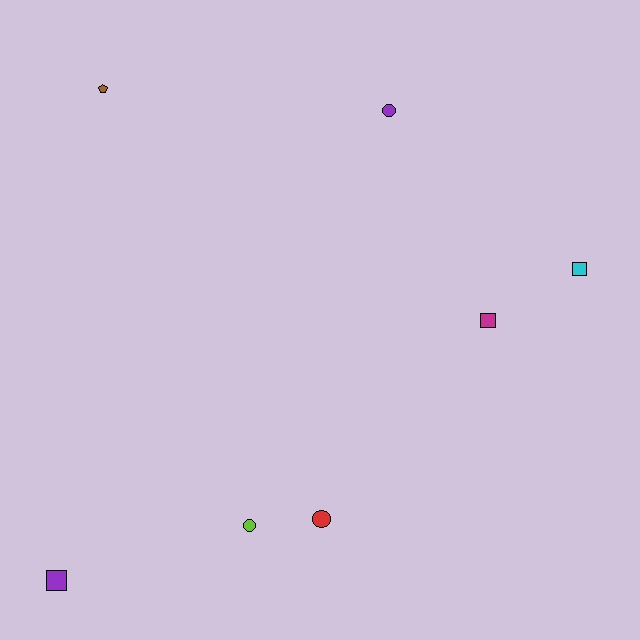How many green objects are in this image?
There are no green objects.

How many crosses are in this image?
There are no crosses.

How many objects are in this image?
There are 7 objects.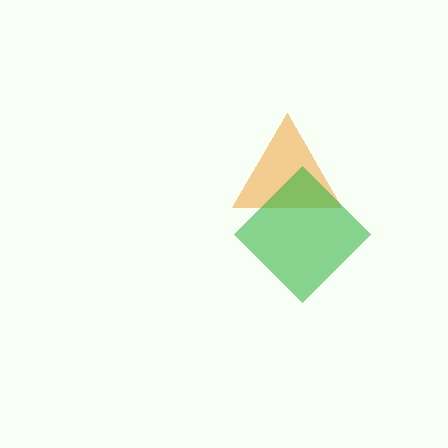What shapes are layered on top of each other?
The layered shapes are: an orange triangle, a green diamond.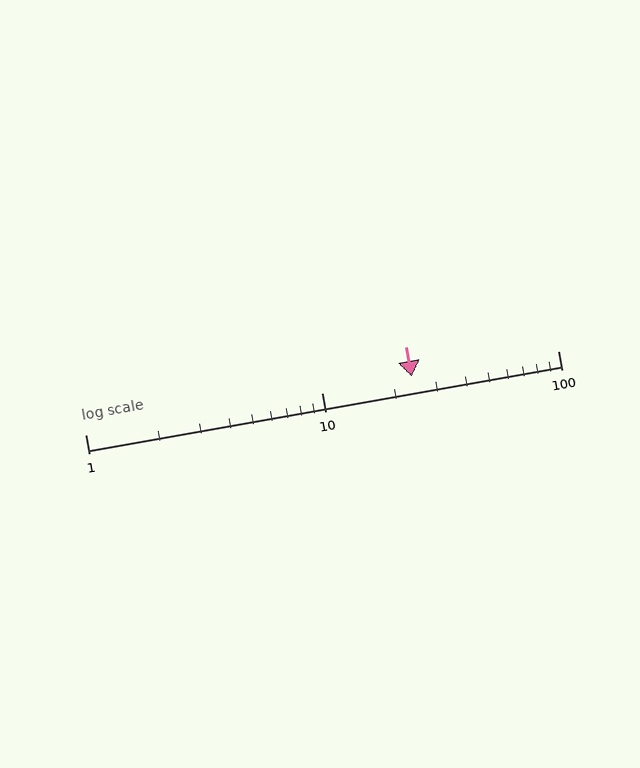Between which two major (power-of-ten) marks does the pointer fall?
The pointer is between 10 and 100.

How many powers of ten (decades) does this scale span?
The scale spans 2 decades, from 1 to 100.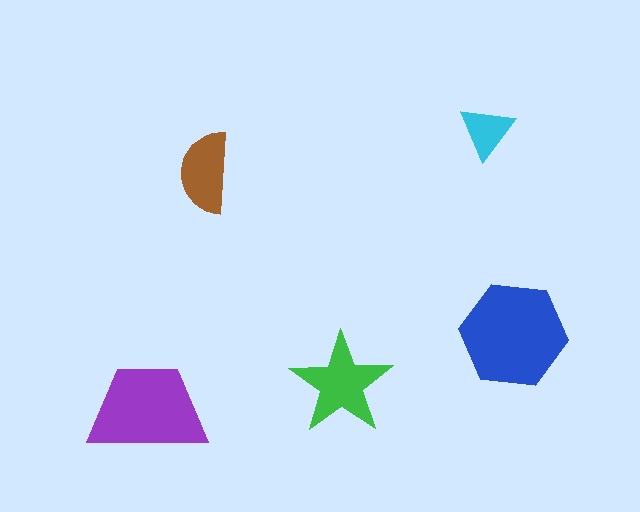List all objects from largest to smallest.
The blue hexagon, the purple trapezoid, the green star, the brown semicircle, the cyan triangle.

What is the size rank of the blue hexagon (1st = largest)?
1st.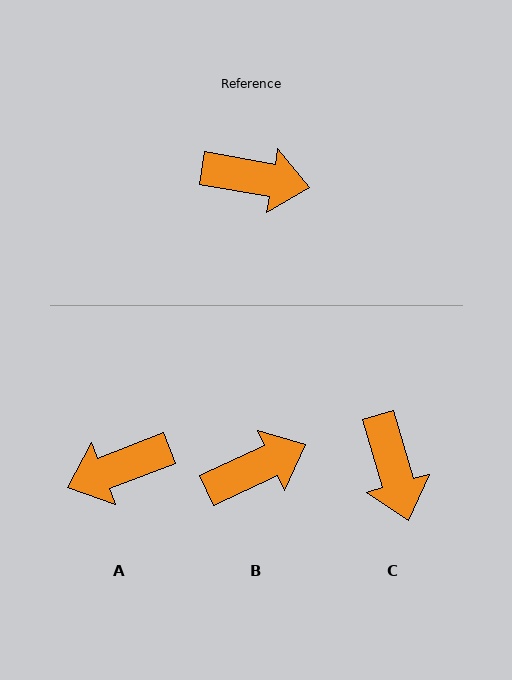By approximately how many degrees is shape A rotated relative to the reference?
Approximately 149 degrees clockwise.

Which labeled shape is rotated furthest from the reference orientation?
A, about 149 degrees away.